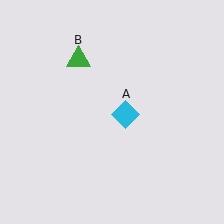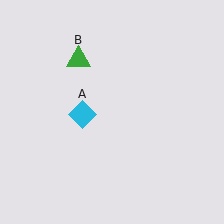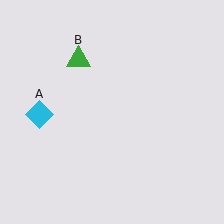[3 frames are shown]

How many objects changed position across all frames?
1 object changed position: cyan diamond (object A).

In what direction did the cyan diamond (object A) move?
The cyan diamond (object A) moved left.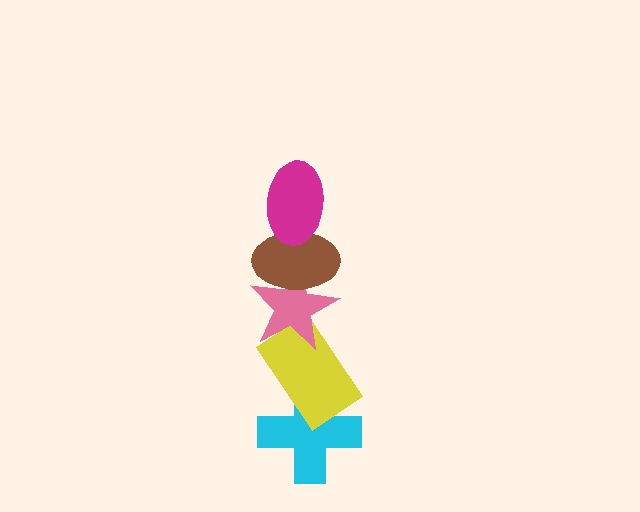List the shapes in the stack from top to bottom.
From top to bottom: the magenta ellipse, the brown ellipse, the pink star, the yellow rectangle, the cyan cross.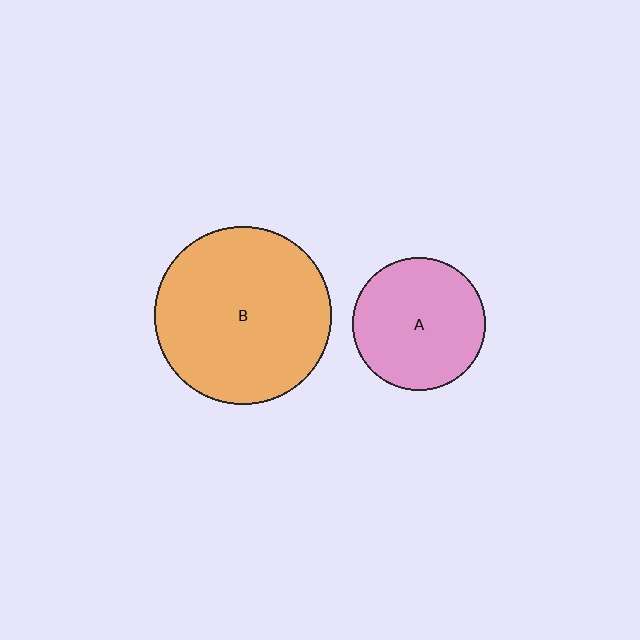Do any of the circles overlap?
No, none of the circles overlap.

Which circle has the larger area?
Circle B (orange).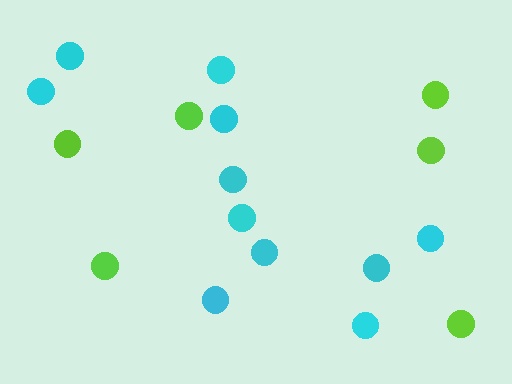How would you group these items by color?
There are 2 groups: one group of lime circles (6) and one group of cyan circles (11).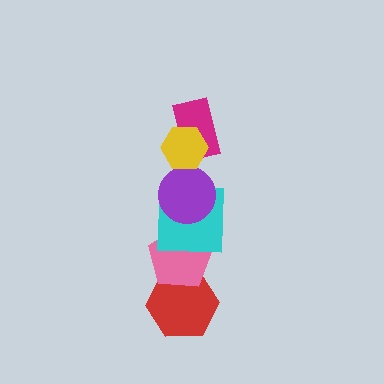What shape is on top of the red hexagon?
The pink pentagon is on top of the red hexagon.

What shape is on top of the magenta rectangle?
The yellow hexagon is on top of the magenta rectangle.